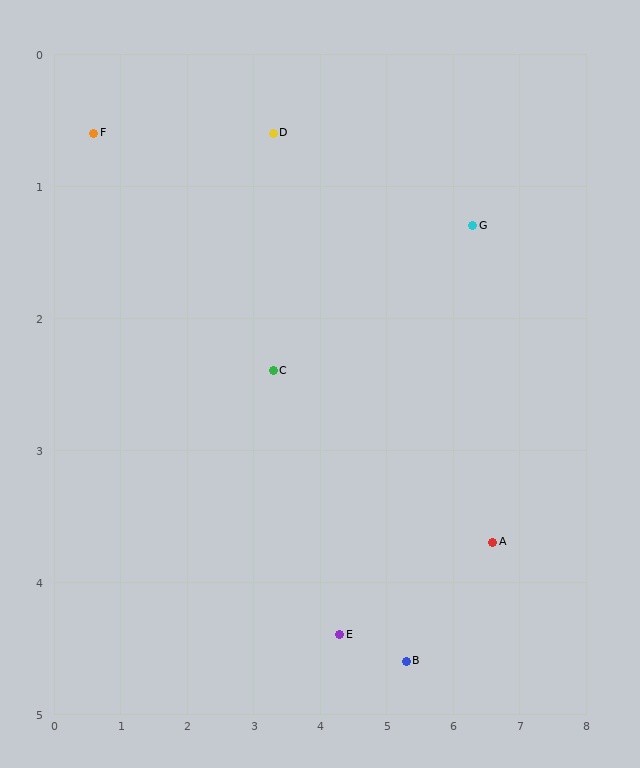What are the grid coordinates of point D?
Point D is at approximately (3.3, 0.6).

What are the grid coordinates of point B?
Point B is at approximately (5.3, 4.6).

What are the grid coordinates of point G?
Point G is at approximately (6.3, 1.3).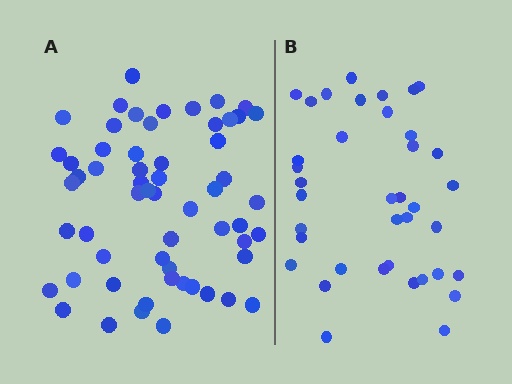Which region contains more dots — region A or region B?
Region A (the left region) has more dots.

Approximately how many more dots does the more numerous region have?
Region A has approximately 20 more dots than region B.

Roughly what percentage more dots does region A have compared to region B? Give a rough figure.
About 55% more.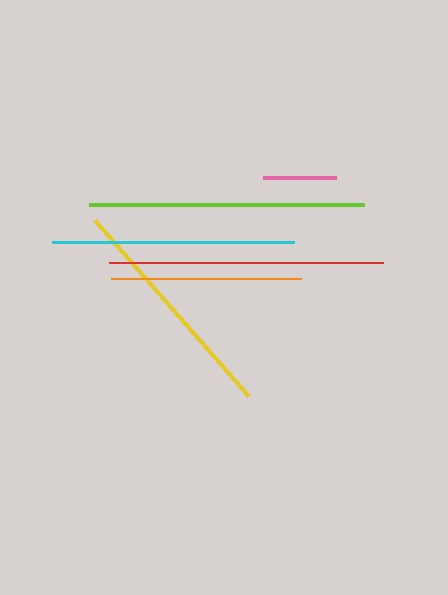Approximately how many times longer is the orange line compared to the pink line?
The orange line is approximately 2.6 times the length of the pink line.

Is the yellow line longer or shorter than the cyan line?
The cyan line is longer than the yellow line.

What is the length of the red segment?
The red segment is approximately 274 pixels long.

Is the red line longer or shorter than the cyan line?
The red line is longer than the cyan line.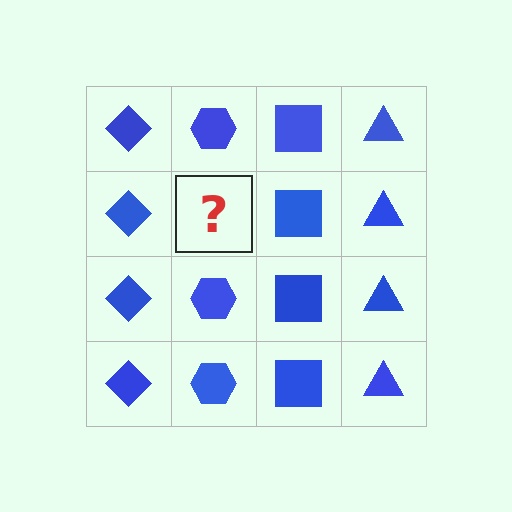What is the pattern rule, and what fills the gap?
The rule is that each column has a consistent shape. The gap should be filled with a blue hexagon.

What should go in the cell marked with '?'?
The missing cell should contain a blue hexagon.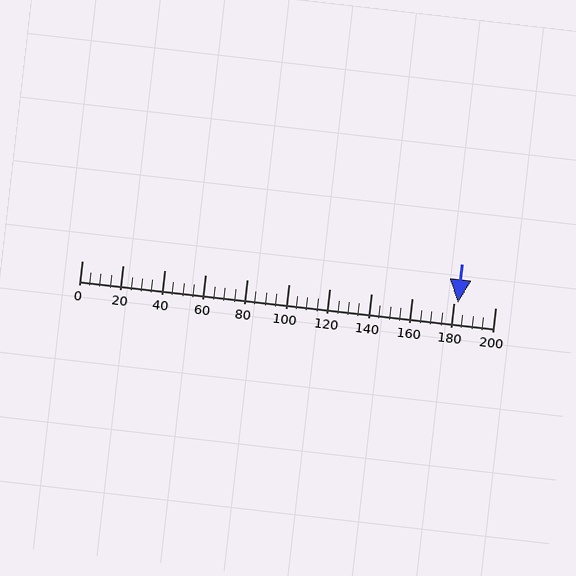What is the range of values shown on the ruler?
The ruler shows values from 0 to 200.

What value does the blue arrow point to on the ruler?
The blue arrow points to approximately 182.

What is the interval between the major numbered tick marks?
The major tick marks are spaced 20 units apart.